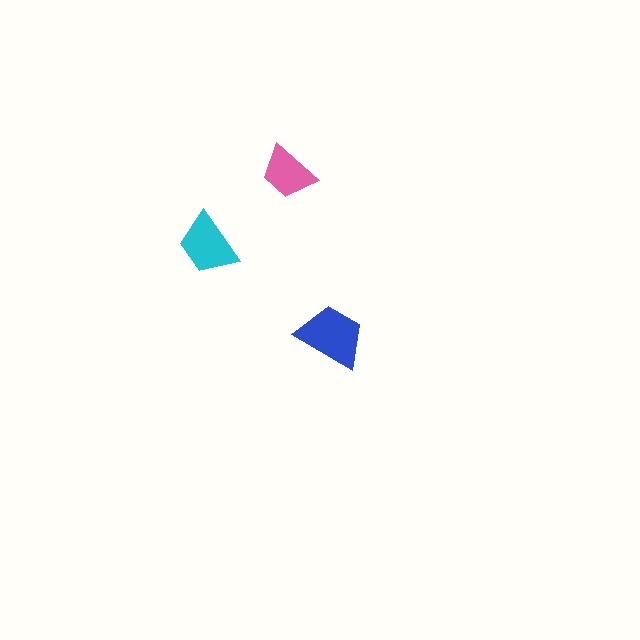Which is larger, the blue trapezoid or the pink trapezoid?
The blue one.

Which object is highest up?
The pink trapezoid is topmost.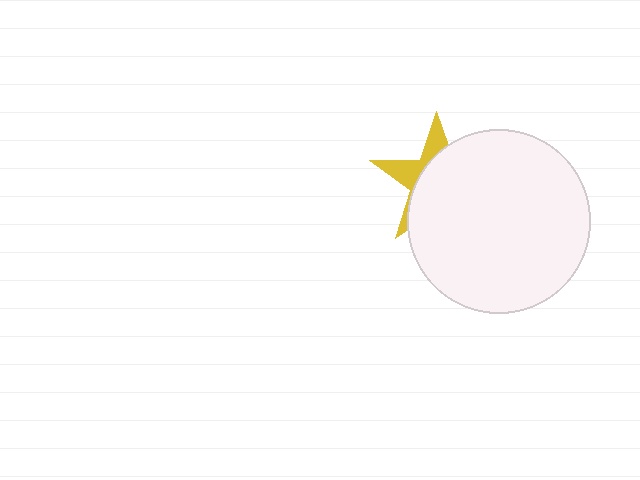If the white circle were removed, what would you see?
You would see the complete yellow star.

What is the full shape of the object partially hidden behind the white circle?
The partially hidden object is a yellow star.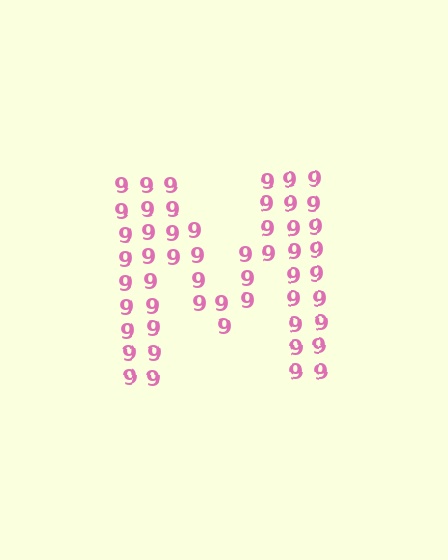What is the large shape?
The large shape is the letter M.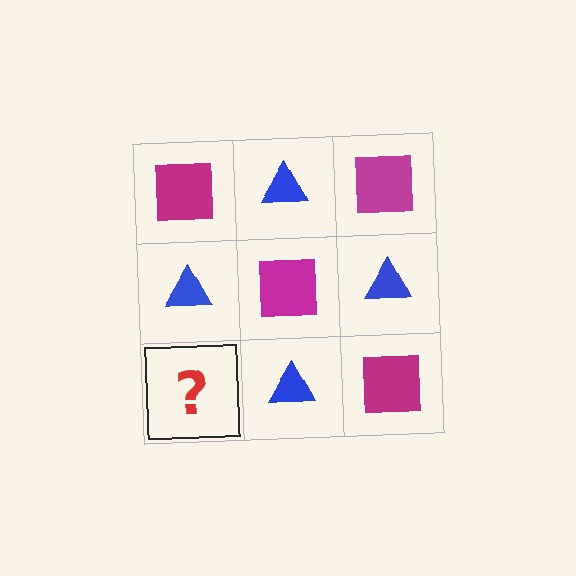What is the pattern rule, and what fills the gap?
The rule is that it alternates magenta square and blue triangle in a checkerboard pattern. The gap should be filled with a magenta square.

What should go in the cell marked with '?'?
The missing cell should contain a magenta square.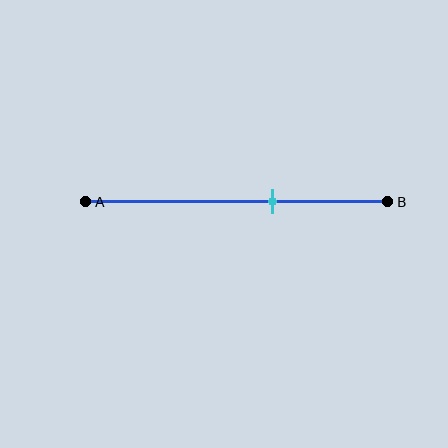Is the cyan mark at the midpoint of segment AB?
No, the mark is at about 60% from A, not at the 50% midpoint.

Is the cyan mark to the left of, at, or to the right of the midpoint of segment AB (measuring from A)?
The cyan mark is to the right of the midpoint of segment AB.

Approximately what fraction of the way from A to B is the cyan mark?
The cyan mark is approximately 60% of the way from A to B.